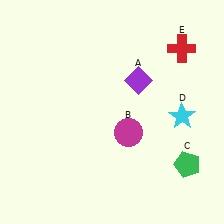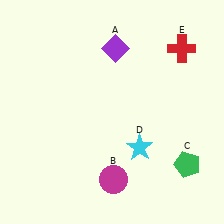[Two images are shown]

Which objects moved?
The objects that moved are: the purple diamond (A), the magenta circle (B), the cyan star (D).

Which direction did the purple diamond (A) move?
The purple diamond (A) moved up.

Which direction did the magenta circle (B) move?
The magenta circle (B) moved down.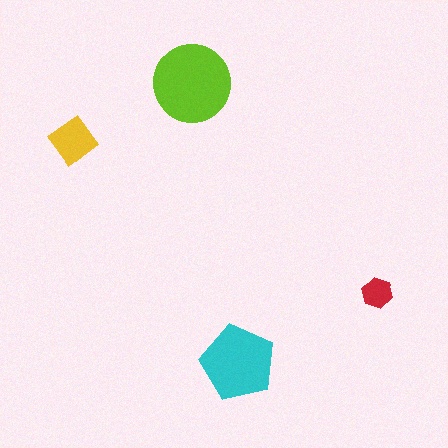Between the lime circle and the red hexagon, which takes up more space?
The lime circle.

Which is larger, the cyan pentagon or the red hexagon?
The cyan pentagon.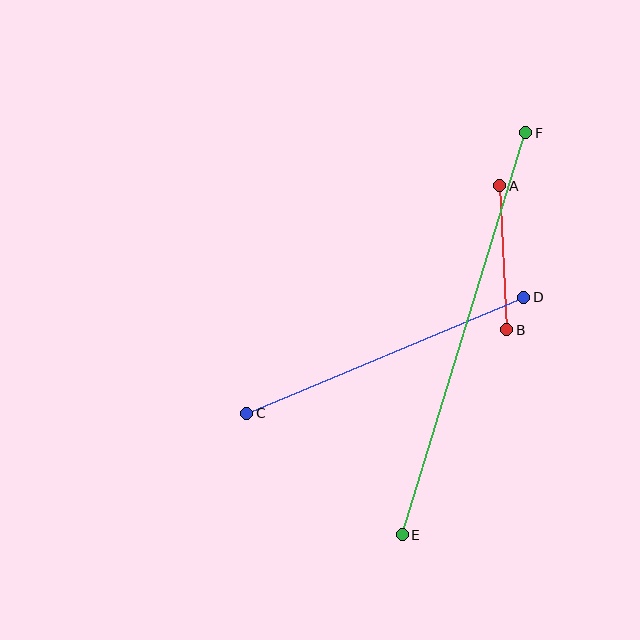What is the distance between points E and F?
The distance is approximately 421 pixels.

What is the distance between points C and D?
The distance is approximately 300 pixels.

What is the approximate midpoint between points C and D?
The midpoint is at approximately (385, 355) pixels.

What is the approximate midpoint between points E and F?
The midpoint is at approximately (464, 334) pixels.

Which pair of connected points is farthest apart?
Points E and F are farthest apart.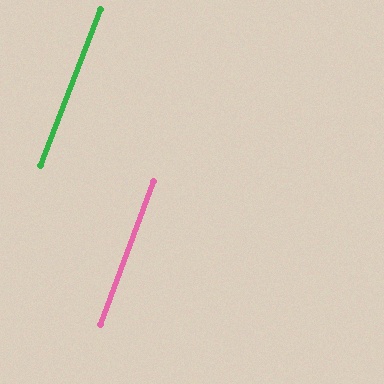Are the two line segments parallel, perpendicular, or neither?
Parallel — their directions differ by only 0.8°.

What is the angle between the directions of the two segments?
Approximately 1 degree.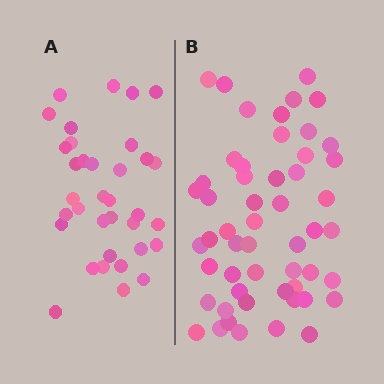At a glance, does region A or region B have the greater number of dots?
Region B (the right region) has more dots.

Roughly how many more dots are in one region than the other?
Region B has approximately 20 more dots than region A.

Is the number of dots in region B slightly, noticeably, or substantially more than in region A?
Region B has substantially more. The ratio is roughly 1.5 to 1.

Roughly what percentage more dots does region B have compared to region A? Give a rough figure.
About 50% more.